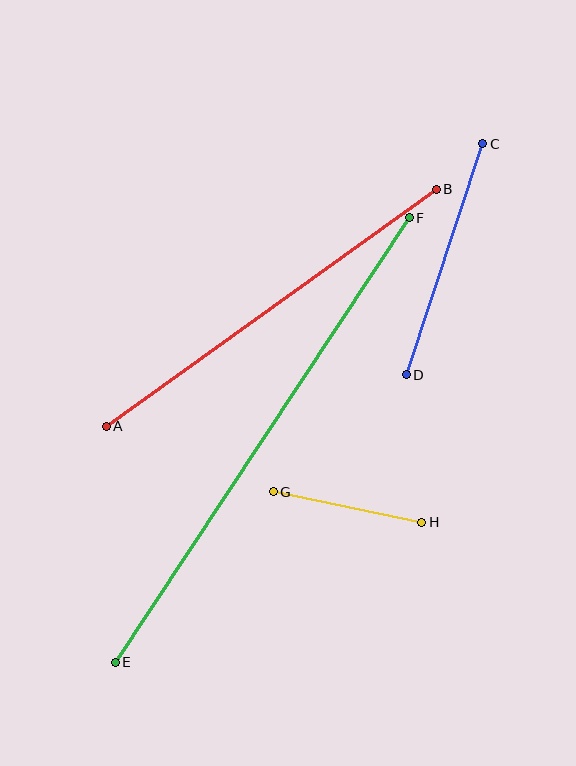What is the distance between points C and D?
The distance is approximately 243 pixels.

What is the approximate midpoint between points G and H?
The midpoint is at approximately (348, 507) pixels.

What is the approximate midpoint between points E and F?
The midpoint is at approximately (262, 440) pixels.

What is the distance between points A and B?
The distance is approximately 406 pixels.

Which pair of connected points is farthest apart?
Points E and F are farthest apart.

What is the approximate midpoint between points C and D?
The midpoint is at approximately (444, 259) pixels.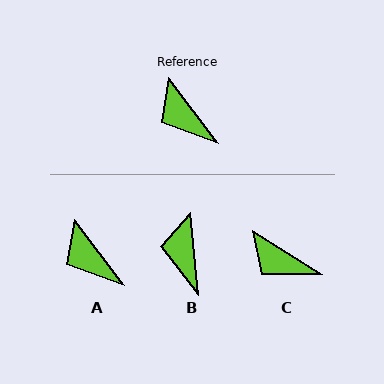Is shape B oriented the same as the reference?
No, it is off by about 32 degrees.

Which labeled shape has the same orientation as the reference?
A.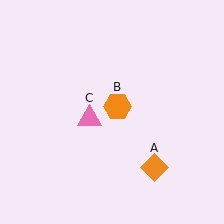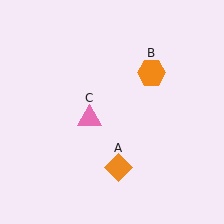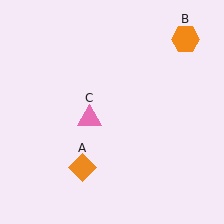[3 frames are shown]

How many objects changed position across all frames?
2 objects changed position: orange diamond (object A), orange hexagon (object B).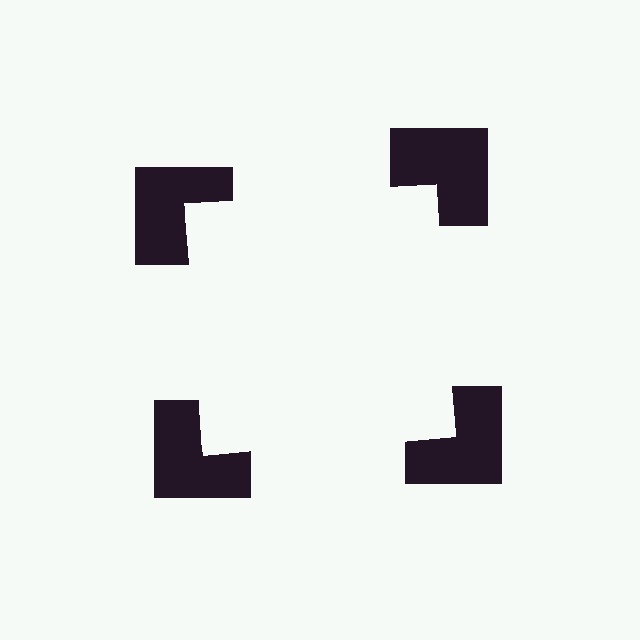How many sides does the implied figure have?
4 sides.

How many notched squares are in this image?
There are 4 — one at each vertex of the illusory square.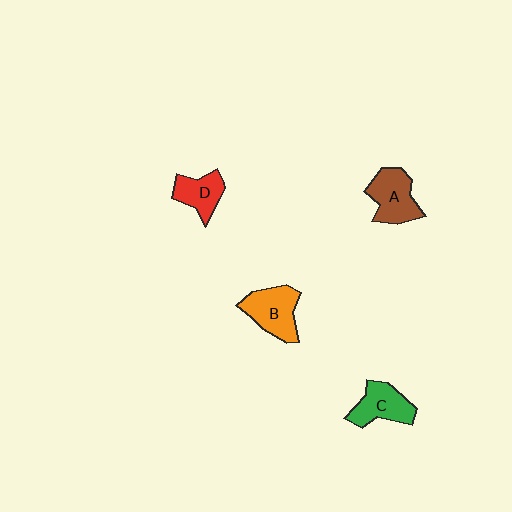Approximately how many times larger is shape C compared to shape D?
Approximately 1.2 times.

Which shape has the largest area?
Shape B (orange).